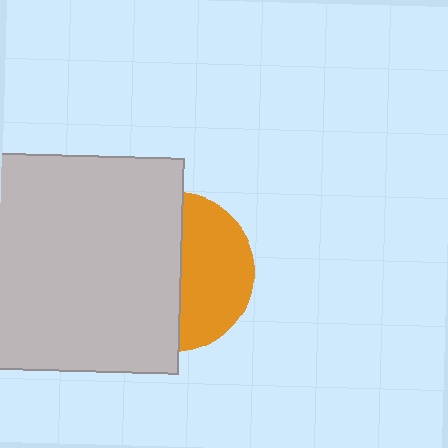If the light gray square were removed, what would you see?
You would see the complete orange circle.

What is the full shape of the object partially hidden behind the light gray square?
The partially hidden object is an orange circle.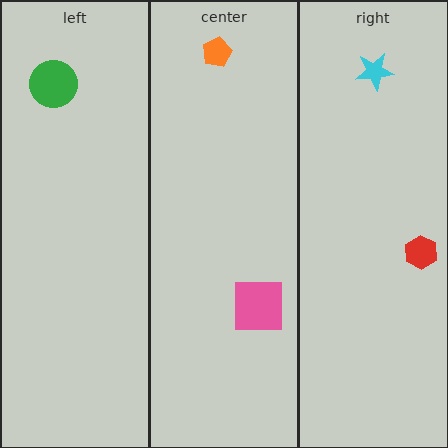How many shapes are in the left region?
1.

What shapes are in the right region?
The cyan star, the red hexagon.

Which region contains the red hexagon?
The right region.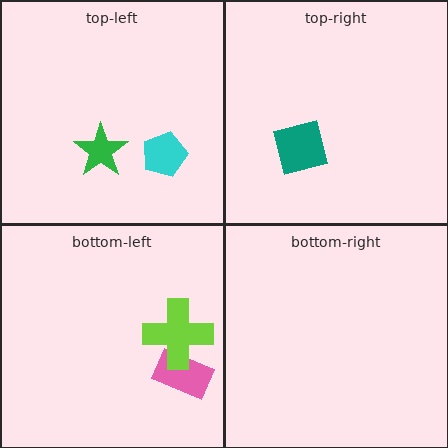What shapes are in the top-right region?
The teal square.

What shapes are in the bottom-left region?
The pink rectangle, the lime cross.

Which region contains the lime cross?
The bottom-left region.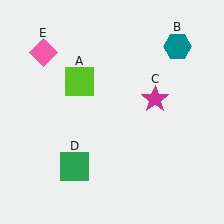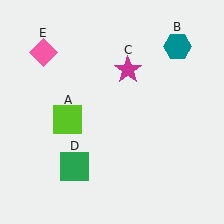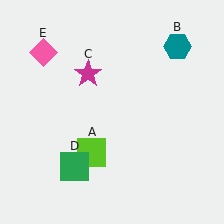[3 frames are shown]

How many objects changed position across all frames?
2 objects changed position: lime square (object A), magenta star (object C).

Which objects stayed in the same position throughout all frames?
Teal hexagon (object B) and green square (object D) and pink diamond (object E) remained stationary.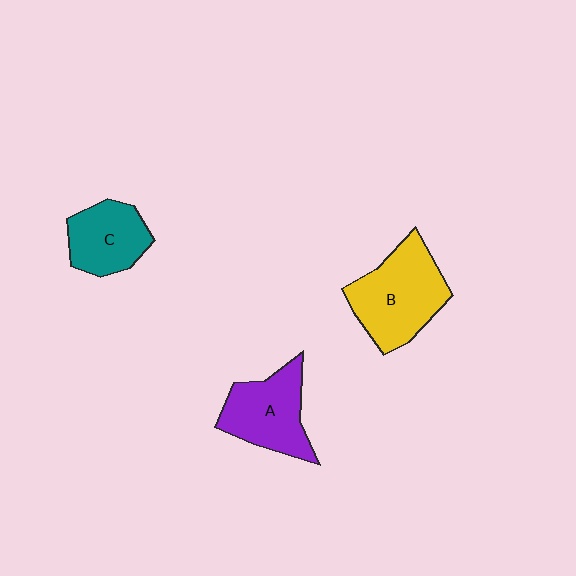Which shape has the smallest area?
Shape C (teal).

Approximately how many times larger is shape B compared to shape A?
Approximately 1.2 times.